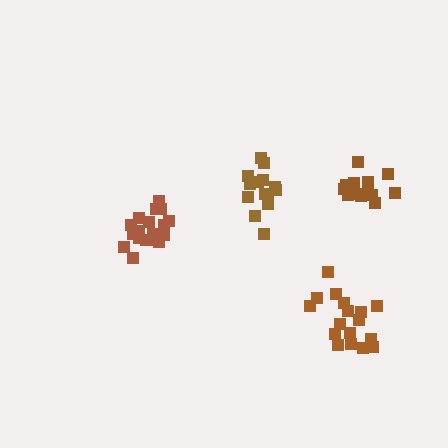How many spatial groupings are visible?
There are 4 spatial groupings.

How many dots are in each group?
Group 1: 19 dots, Group 2: 17 dots, Group 3: 17 dots, Group 4: 14 dots (67 total).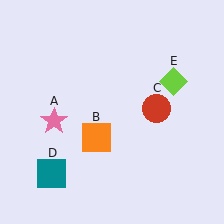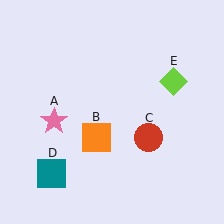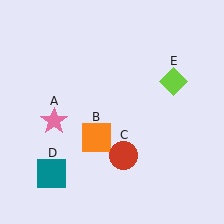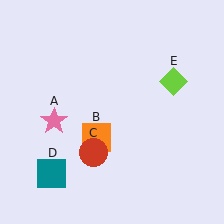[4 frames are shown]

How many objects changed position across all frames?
1 object changed position: red circle (object C).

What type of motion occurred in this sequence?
The red circle (object C) rotated clockwise around the center of the scene.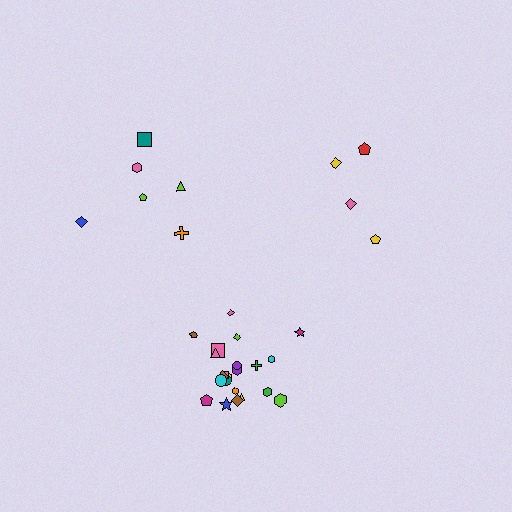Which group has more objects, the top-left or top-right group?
The top-left group.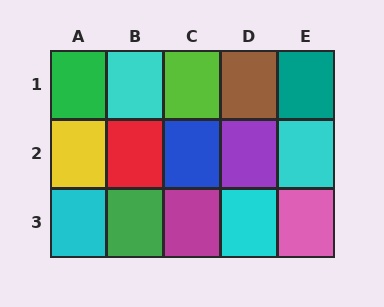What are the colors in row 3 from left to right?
Cyan, green, magenta, cyan, pink.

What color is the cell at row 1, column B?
Cyan.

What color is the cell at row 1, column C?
Lime.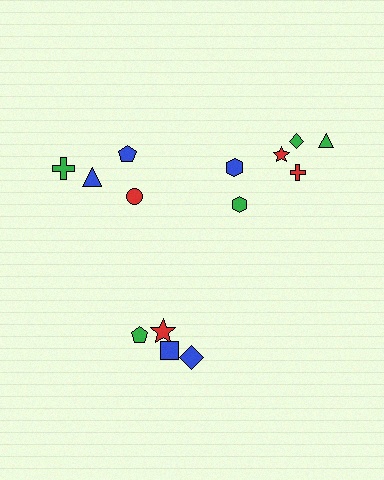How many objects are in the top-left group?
There are 4 objects.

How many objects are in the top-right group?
There are 6 objects.